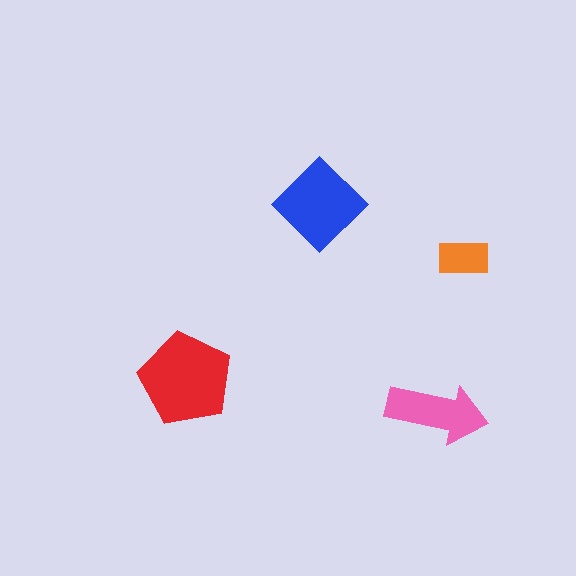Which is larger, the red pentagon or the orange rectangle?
The red pentagon.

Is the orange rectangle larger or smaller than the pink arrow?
Smaller.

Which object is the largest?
The red pentagon.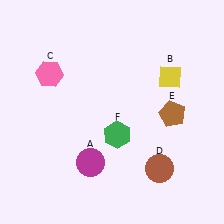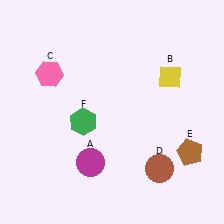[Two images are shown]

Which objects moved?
The objects that moved are: the brown pentagon (E), the green hexagon (F).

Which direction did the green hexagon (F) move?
The green hexagon (F) moved left.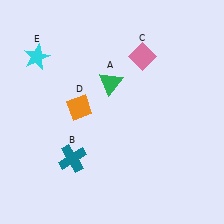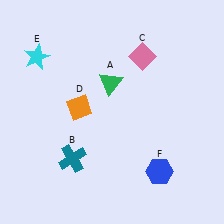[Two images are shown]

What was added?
A blue hexagon (F) was added in Image 2.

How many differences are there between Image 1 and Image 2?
There is 1 difference between the two images.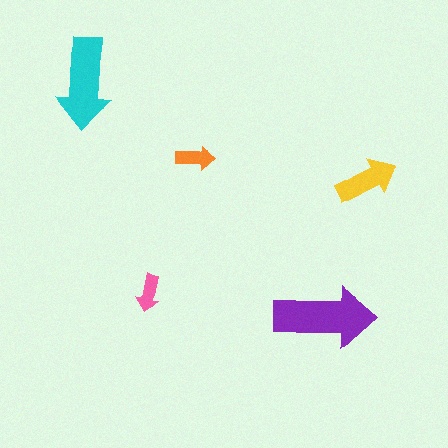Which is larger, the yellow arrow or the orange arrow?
The yellow one.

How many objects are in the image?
There are 5 objects in the image.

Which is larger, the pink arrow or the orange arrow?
The orange one.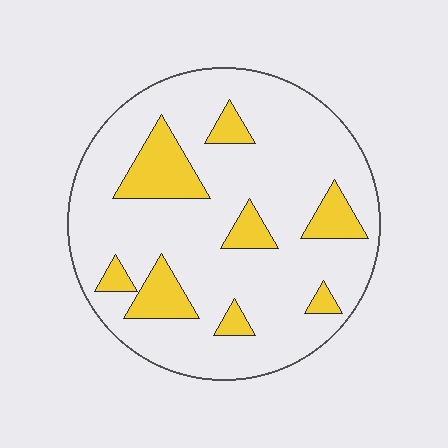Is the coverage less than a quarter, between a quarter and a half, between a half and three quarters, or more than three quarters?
Less than a quarter.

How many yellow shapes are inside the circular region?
8.